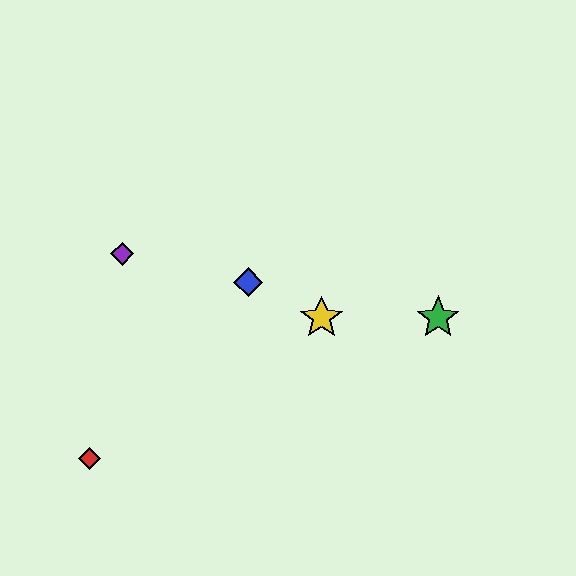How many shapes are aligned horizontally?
2 shapes (the green star, the yellow star) are aligned horizontally.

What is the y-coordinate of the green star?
The green star is at y≈318.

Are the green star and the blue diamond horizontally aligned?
No, the green star is at y≈318 and the blue diamond is at y≈282.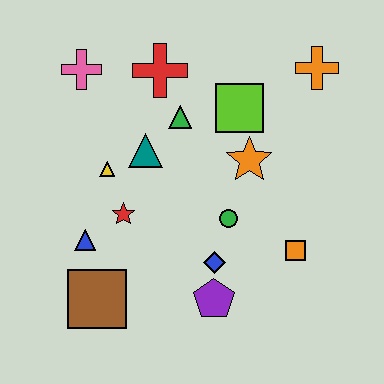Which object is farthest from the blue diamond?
The pink cross is farthest from the blue diamond.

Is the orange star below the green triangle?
Yes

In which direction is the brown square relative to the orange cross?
The brown square is below the orange cross.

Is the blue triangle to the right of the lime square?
No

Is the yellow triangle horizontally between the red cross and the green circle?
No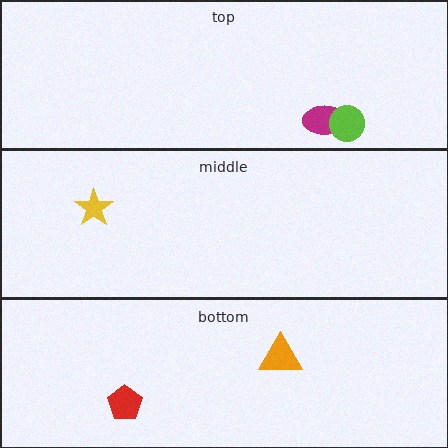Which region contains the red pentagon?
The bottom region.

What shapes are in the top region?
The magenta ellipse, the lime circle.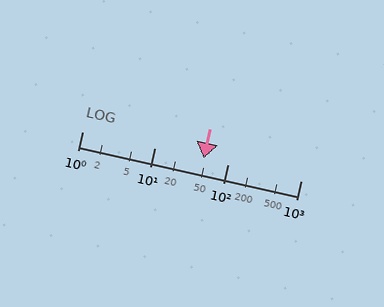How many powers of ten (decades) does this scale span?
The scale spans 3 decades, from 1 to 1000.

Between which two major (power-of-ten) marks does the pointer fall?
The pointer is between 10 and 100.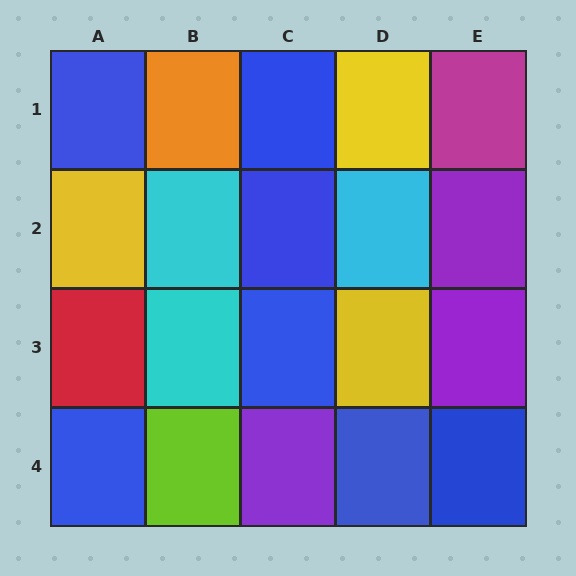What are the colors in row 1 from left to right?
Blue, orange, blue, yellow, magenta.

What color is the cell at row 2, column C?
Blue.